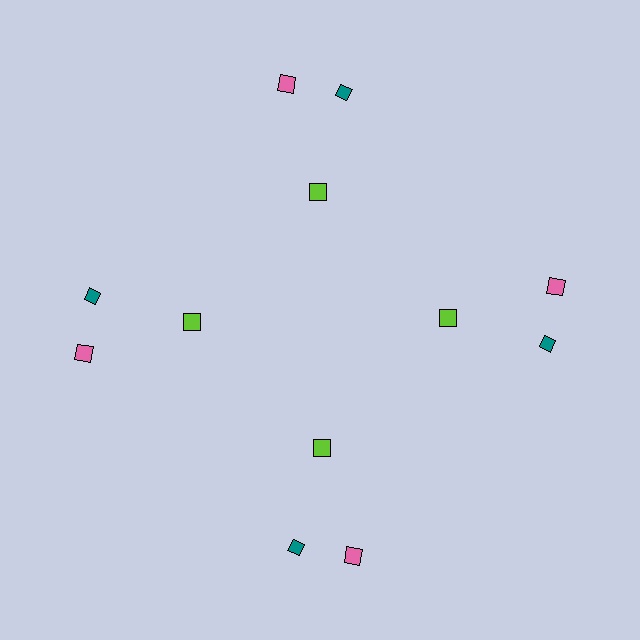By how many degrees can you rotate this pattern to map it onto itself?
The pattern maps onto itself every 90 degrees of rotation.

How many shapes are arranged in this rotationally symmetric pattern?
There are 12 shapes, arranged in 4 groups of 3.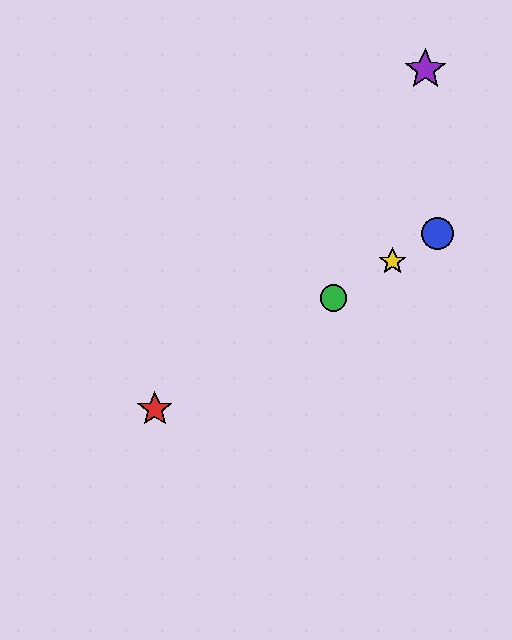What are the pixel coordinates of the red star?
The red star is at (155, 409).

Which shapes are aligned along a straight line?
The red star, the blue circle, the green circle, the yellow star are aligned along a straight line.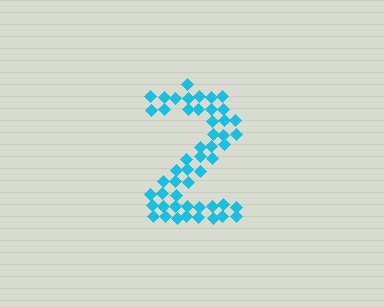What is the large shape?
The large shape is the digit 2.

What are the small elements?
The small elements are diamonds.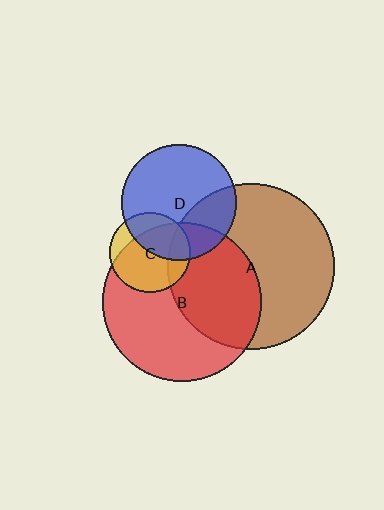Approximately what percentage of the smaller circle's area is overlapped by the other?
Approximately 45%.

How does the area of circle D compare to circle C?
Approximately 2.1 times.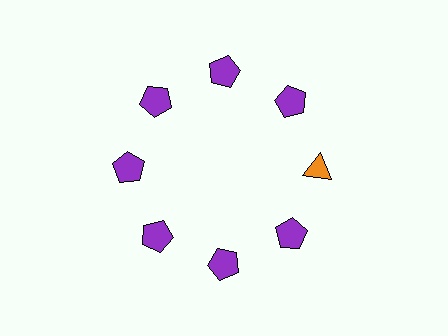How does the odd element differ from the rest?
It differs in both color (orange instead of purple) and shape (triangle instead of pentagon).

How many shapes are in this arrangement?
There are 8 shapes arranged in a ring pattern.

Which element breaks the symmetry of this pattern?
The orange triangle at roughly the 3 o'clock position breaks the symmetry. All other shapes are purple pentagons.